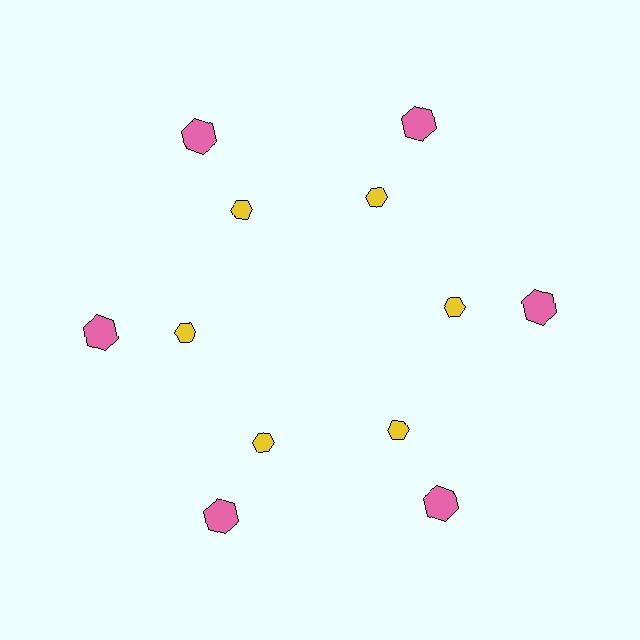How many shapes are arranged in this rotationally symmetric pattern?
There are 12 shapes, arranged in 6 groups of 2.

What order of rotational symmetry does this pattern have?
This pattern has 6-fold rotational symmetry.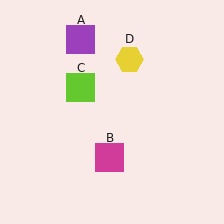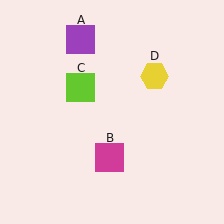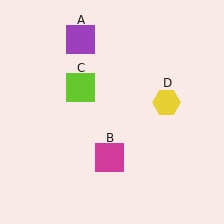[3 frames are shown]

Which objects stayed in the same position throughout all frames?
Purple square (object A) and magenta square (object B) and lime square (object C) remained stationary.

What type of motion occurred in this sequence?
The yellow hexagon (object D) rotated clockwise around the center of the scene.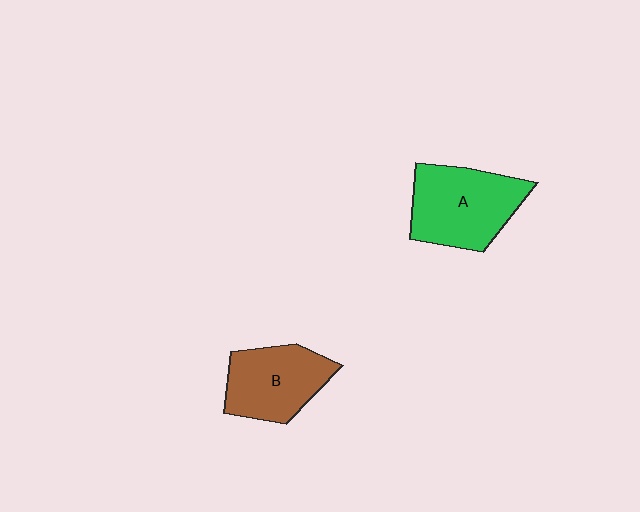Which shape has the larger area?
Shape A (green).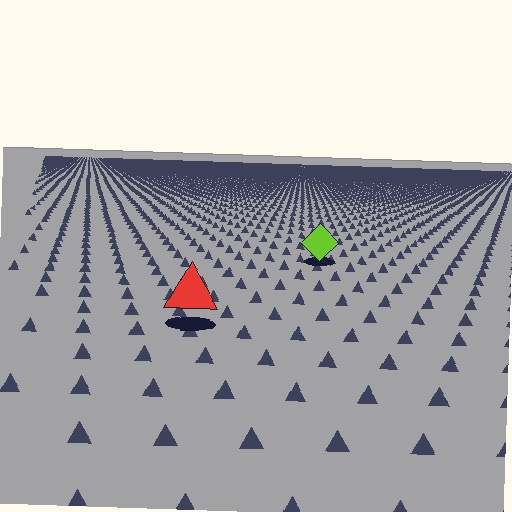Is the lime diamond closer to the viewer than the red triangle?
No. The red triangle is closer — you can tell from the texture gradient: the ground texture is coarser near it.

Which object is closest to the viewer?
The red triangle is closest. The texture marks near it are larger and more spread out.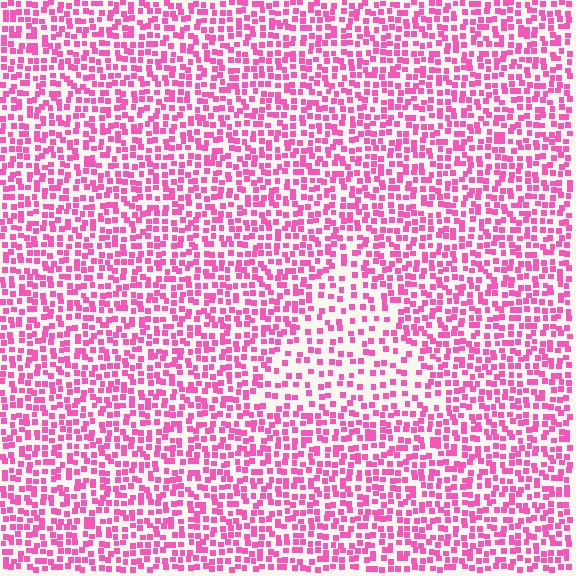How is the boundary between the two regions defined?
The boundary is defined by a change in element density (approximately 1.8x ratio). All elements are the same color, size, and shape.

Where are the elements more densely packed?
The elements are more densely packed outside the triangle boundary.